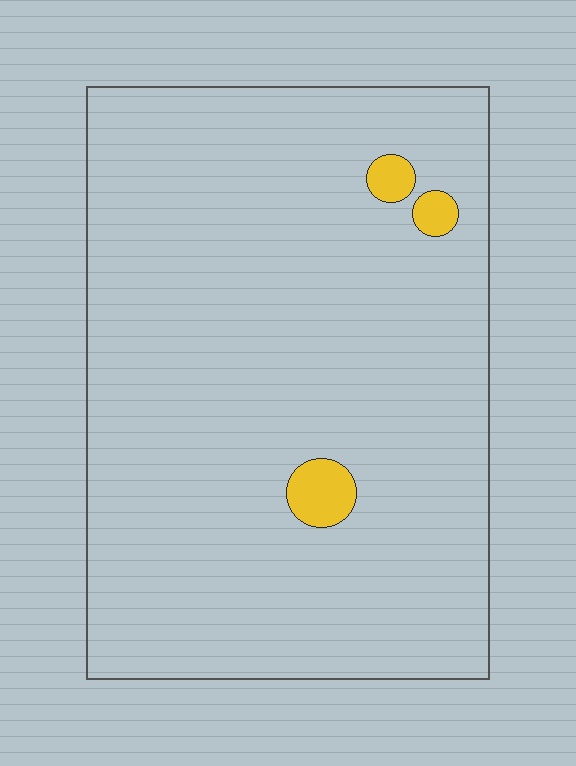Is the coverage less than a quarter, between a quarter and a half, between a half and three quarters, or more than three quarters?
Less than a quarter.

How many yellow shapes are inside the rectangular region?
3.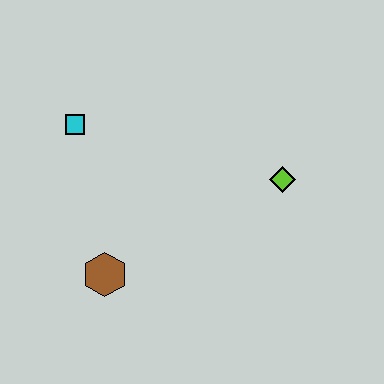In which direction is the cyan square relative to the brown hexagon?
The cyan square is above the brown hexagon.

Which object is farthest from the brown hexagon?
The lime diamond is farthest from the brown hexagon.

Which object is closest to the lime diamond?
The brown hexagon is closest to the lime diamond.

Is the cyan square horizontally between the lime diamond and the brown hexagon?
No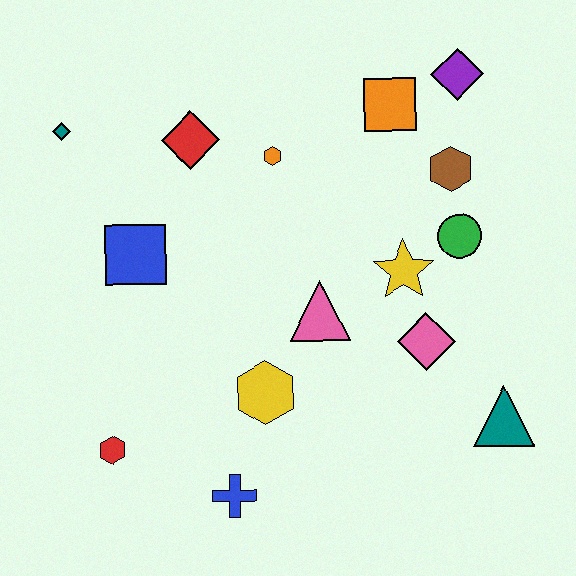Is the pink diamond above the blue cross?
Yes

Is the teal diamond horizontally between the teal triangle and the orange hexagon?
No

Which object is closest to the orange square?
The purple diamond is closest to the orange square.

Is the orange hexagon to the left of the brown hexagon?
Yes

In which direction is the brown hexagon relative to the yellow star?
The brown hexagon is above the yellow star.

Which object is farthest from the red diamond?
The teal triangle is farthest from the red diamond.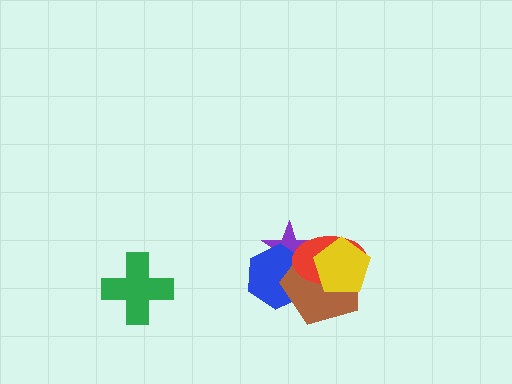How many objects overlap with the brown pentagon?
4 objects overlap with the brown pentagon.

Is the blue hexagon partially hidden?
Yes, it is partially covered by another shape.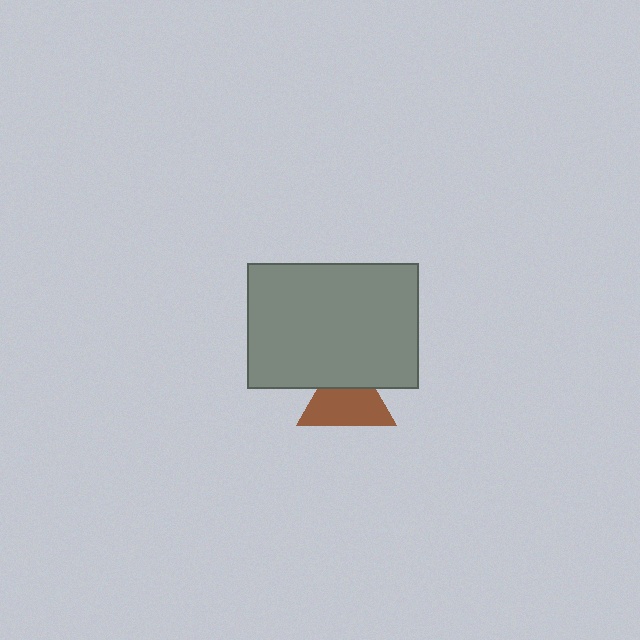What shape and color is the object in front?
The object in front is a gray rectangle.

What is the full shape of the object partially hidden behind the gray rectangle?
The partially hidden object is a brown triangle.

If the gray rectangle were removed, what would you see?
You would see the complete brown triangle.